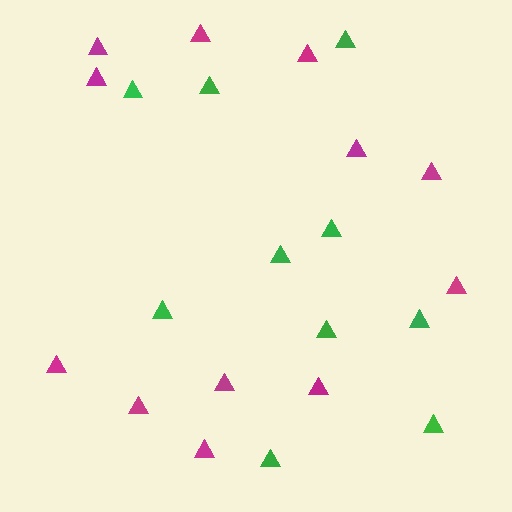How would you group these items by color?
There are 2 groups: one group of green triangles (10) and one group of magenta triangles (12).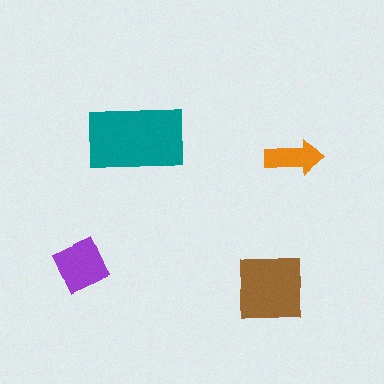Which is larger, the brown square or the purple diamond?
The brown square.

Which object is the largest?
The teal rectangle.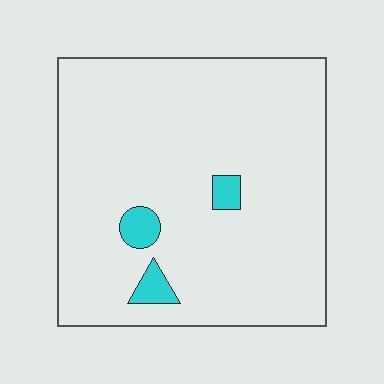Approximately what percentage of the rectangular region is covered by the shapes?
Approximately 5%.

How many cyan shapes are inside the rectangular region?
3.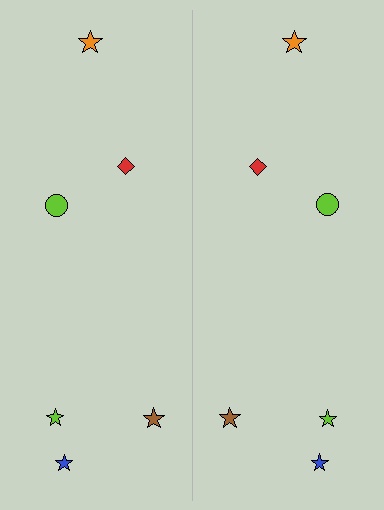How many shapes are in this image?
There are 12 shapes in this image.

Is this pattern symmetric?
Yes, this pattern has bilateral (reflection) symmetry.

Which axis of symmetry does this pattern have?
The pattern has a vertical axis of symmetry running through the center of the image.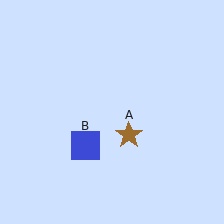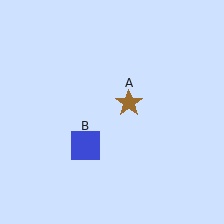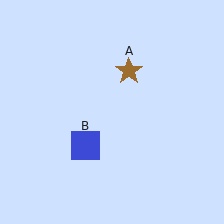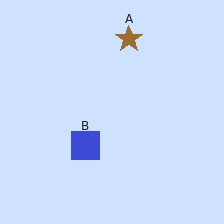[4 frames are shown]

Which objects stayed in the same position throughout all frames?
Blue square (object B) remained stationary.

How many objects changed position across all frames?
1 object changed position: brown star (object A).